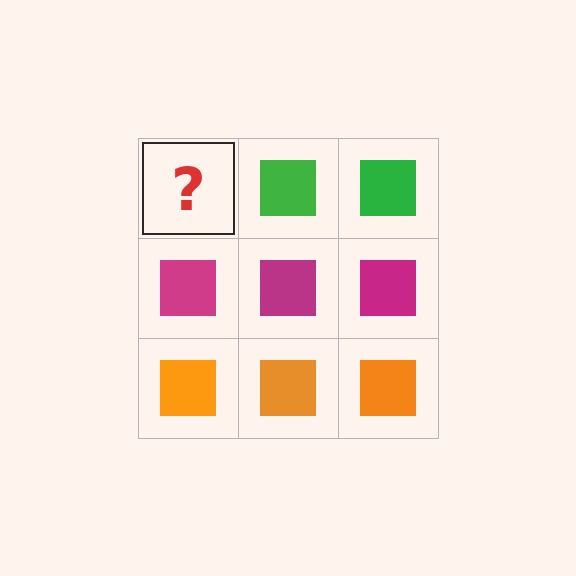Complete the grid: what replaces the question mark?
The question mark should be replaced with a green square.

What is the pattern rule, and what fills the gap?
The rule is that each row has a consistent color. The gap should be filled with a green square.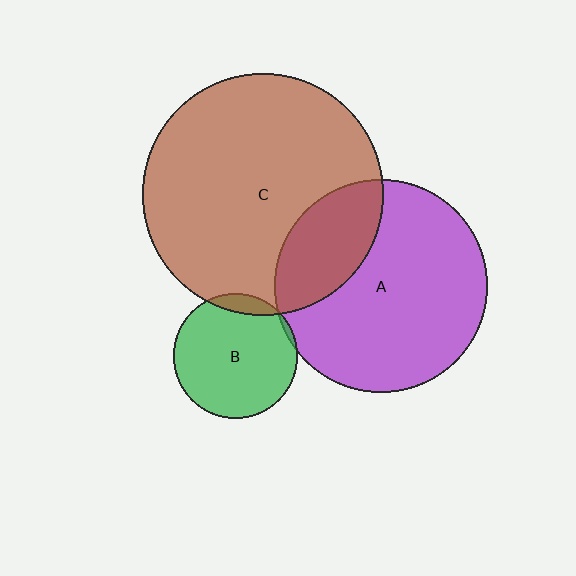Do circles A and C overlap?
Yes.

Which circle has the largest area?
Circle C (brown).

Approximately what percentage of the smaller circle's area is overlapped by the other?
Approximately 25%.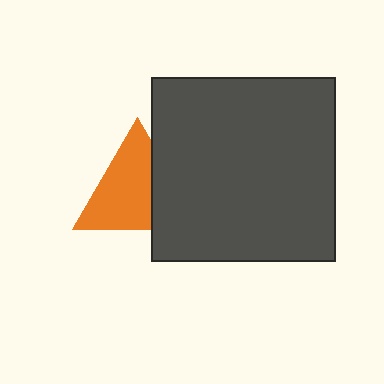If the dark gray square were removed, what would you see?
You would see the complete orange triangle.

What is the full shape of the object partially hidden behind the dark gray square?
The partially hidden object is an orange triangle.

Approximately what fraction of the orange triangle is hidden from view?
Roughly 31% of the orange triangle is hidden behind the dark gray square.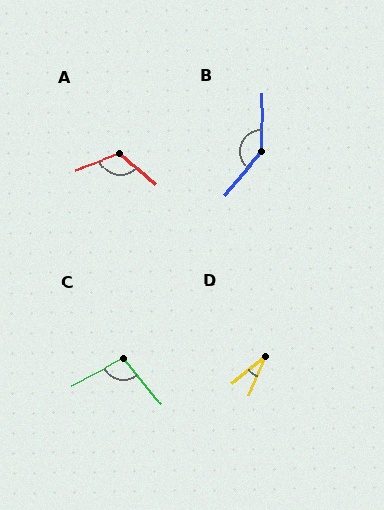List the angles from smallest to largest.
D (29°), C (101°), A (119°), B (142°).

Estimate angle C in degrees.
Approximately 101 degrees.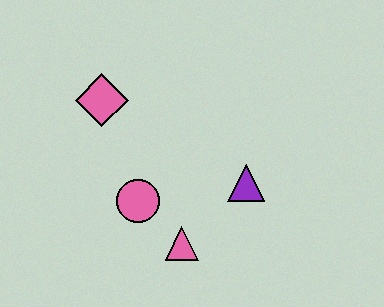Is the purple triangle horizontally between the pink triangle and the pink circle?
No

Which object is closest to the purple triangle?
The pink triangle is closest to the purple triangle.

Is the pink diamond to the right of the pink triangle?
No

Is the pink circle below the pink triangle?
No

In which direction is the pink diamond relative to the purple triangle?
The pink diamond is to the left of the purple triangle.